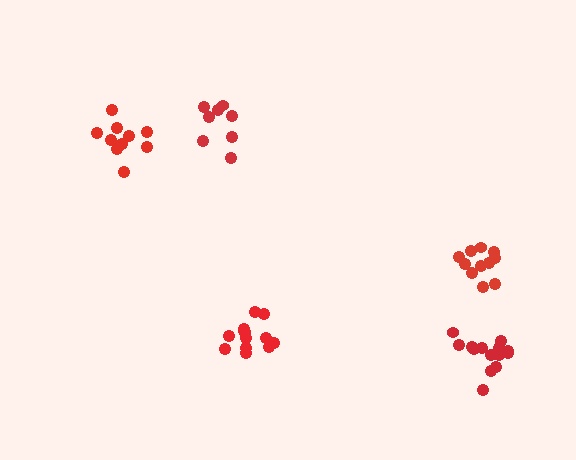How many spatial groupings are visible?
There are 5 spatial groupings.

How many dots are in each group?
Group 1: 14 dots, Group 2: 10 dots, Group 3: 8 dots, Group 4: 11 dots, Group 5: 13 dots (56 total).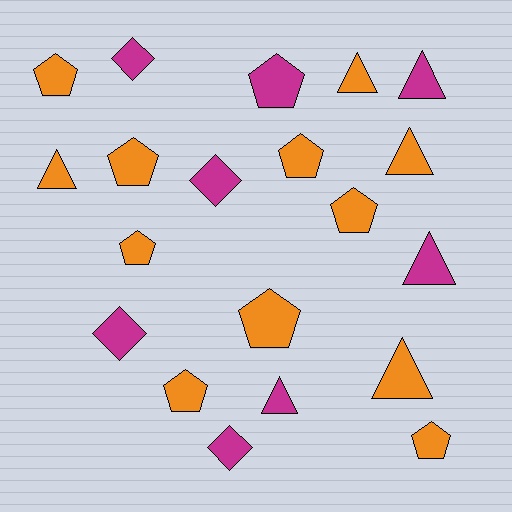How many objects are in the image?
There are 20 objects.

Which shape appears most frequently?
Pentagon, with 9 objects.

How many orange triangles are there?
There are 4 orange triangles.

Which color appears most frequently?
Orange, with 12 objects.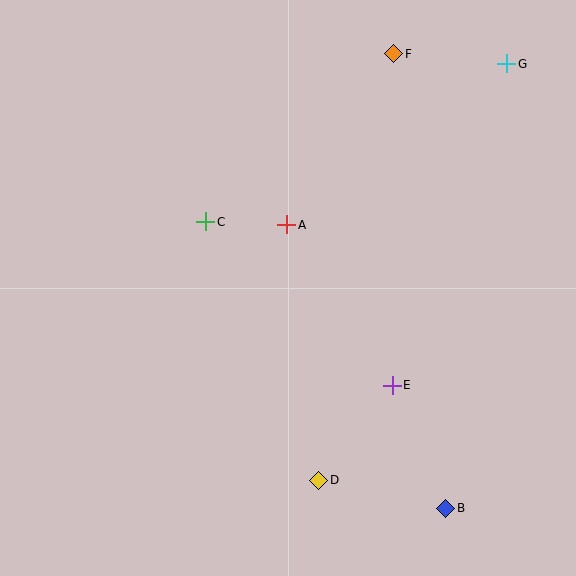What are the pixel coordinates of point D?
Point D is at (319, 480).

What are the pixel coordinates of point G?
Point G is at (507, 64).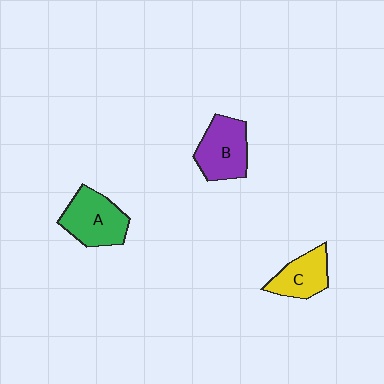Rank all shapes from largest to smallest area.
From largest to smallest: A (green), B (purple), C (yellow).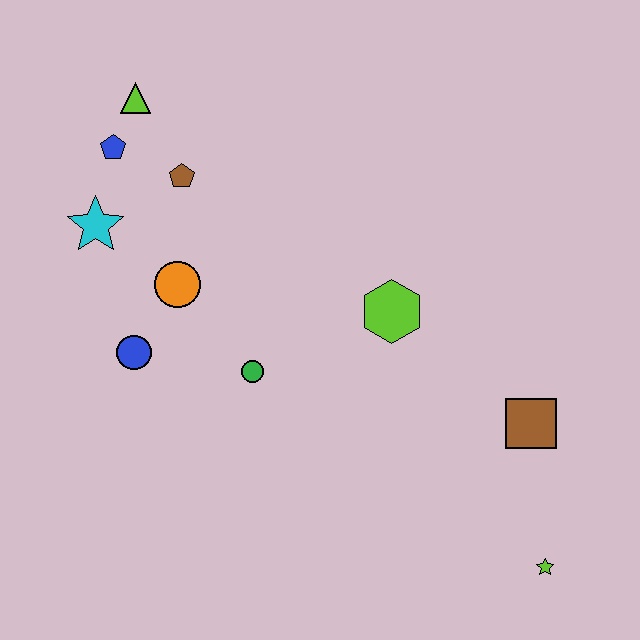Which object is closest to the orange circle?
The blue circle is closest to the orange circle.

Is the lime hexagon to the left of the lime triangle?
No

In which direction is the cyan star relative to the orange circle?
The cyan star is to the left of the orange circle.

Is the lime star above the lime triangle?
No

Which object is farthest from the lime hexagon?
The lime triangle is farthest from the lime hexagon.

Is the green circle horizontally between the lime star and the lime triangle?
Yes